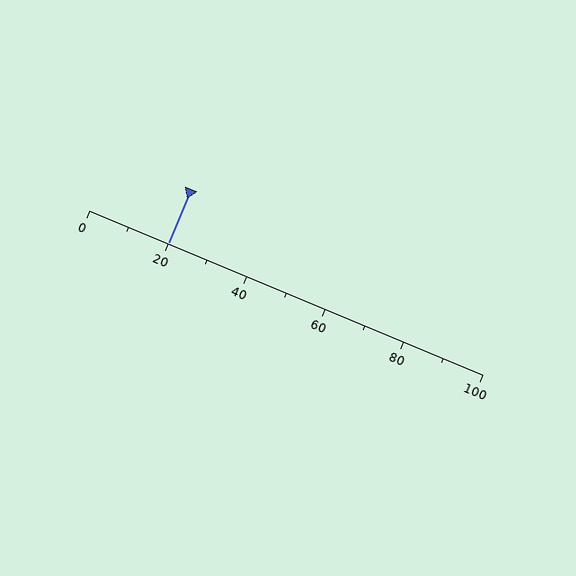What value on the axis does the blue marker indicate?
The marker indicates approximately 20.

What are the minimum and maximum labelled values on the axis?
The axis runs from 0 to 100.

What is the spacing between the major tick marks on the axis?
The major ticks are spaced 20 apart.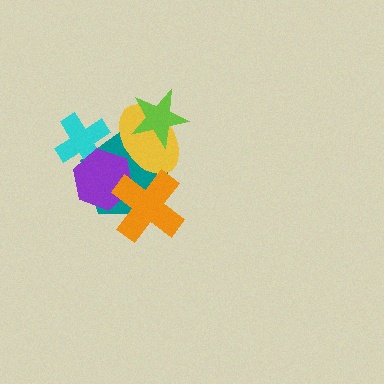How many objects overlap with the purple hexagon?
4 objects overlap with the purple hexagon.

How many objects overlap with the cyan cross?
2 objects overlap with the cyan cross.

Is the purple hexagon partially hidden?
Yes, it is partially covered by another shape.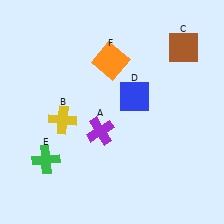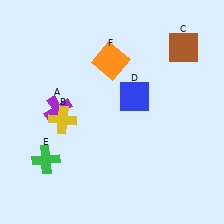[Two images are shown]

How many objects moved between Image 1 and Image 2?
1 object moved between the two images.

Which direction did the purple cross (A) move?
The purple cross (A) moved left.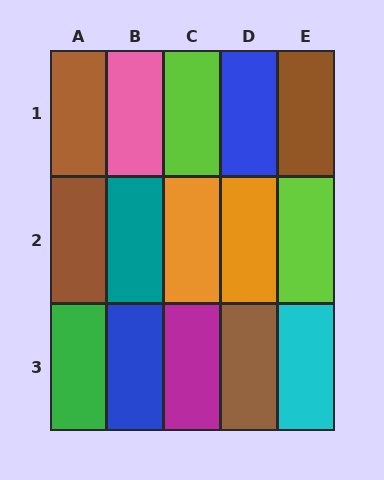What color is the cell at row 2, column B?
Teal.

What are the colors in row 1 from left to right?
Brown, pink, lime, blue, brown.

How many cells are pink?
1 cell is pink.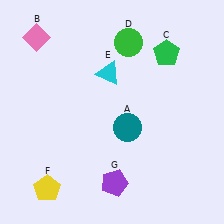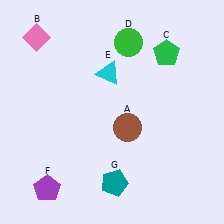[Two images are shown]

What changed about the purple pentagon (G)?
In Image 1, G is purple. In Image 2, it changed to teal.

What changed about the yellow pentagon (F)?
In Image 1, F is yellow. In Image 2, it changed to purple.